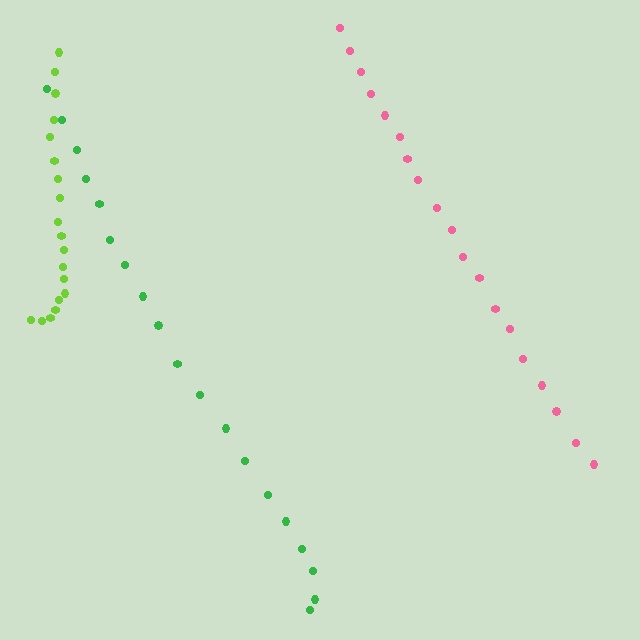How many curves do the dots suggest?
There are 3 distinct paths.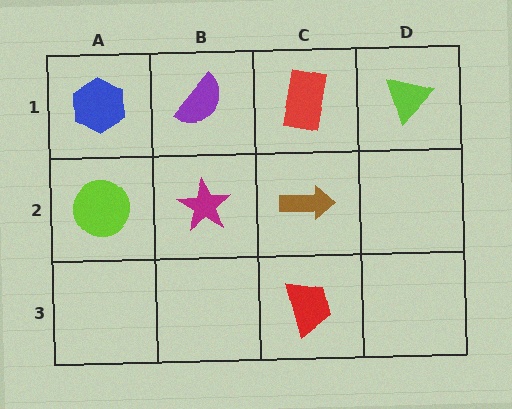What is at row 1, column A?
A blue hexagon.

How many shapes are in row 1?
4 shapes.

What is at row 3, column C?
A red trapezoid.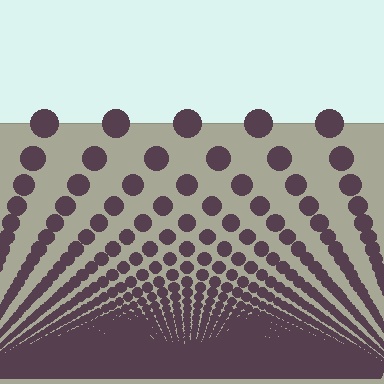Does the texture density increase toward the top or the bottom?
Density increases toward the bottom.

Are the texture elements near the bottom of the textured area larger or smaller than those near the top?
Smaller. The gradient is inverted — elements near the bottom are smaller and denser.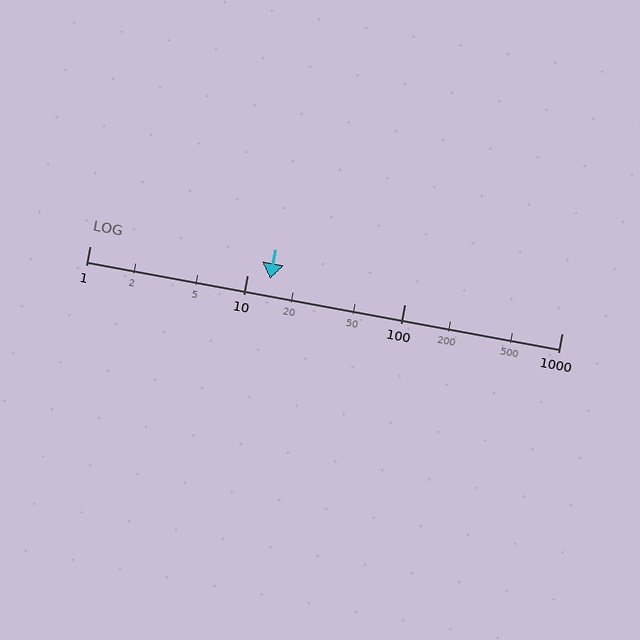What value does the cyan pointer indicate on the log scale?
The pointer indicates approximately 14.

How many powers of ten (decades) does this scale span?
The scale spans 3 decades, from 1 to 1000.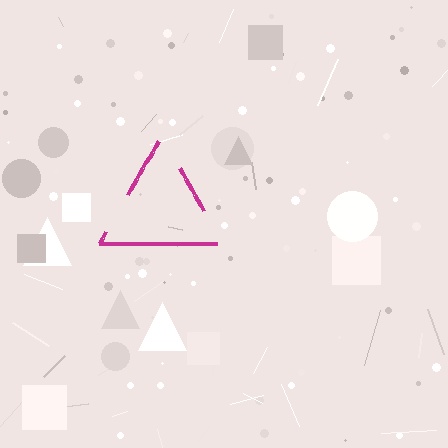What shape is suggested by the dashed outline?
The dashed outline suggests a triangle.